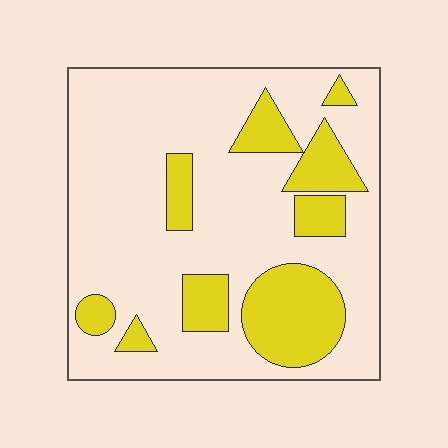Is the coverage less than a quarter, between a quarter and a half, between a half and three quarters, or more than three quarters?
Less than a quarter.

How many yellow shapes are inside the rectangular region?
9.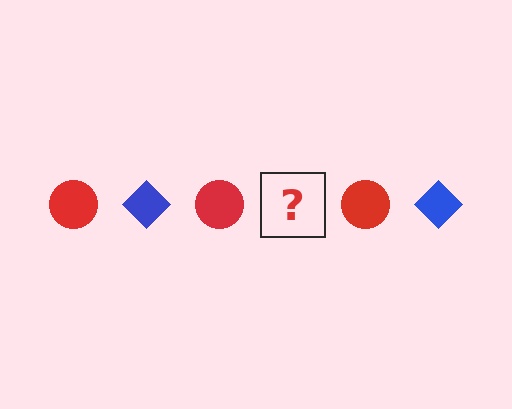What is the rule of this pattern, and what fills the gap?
The rule is that the pattern alternates between red circle and blue diamond. The gap should be filled with a blue diamond.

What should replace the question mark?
The question mark should be replaced with a blue diamond.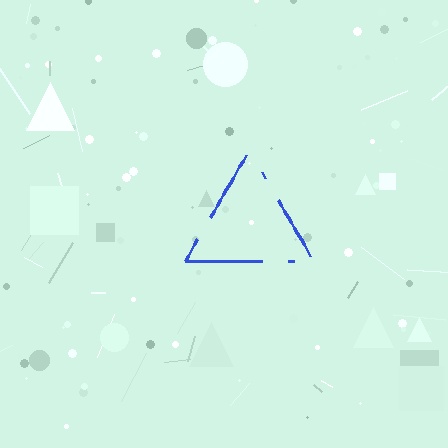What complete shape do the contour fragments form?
The contour fragments form a triangle.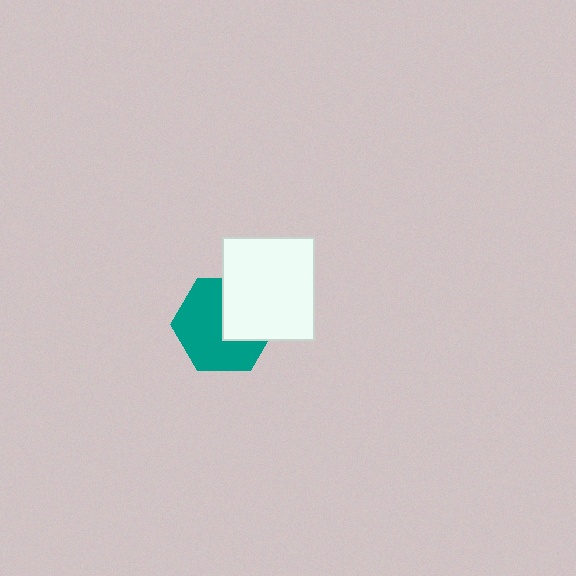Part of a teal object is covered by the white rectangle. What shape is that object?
It is a hexagon.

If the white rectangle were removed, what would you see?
You would see the complete teal hexagon.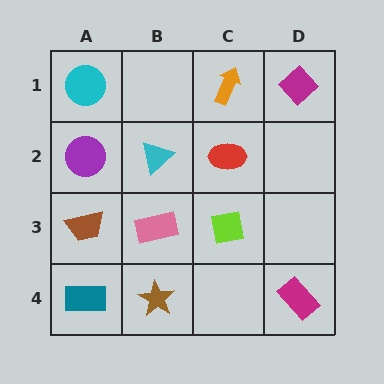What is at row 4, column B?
A brown star.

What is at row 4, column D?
A magenta rectangle.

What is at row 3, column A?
A brown trapezoid.